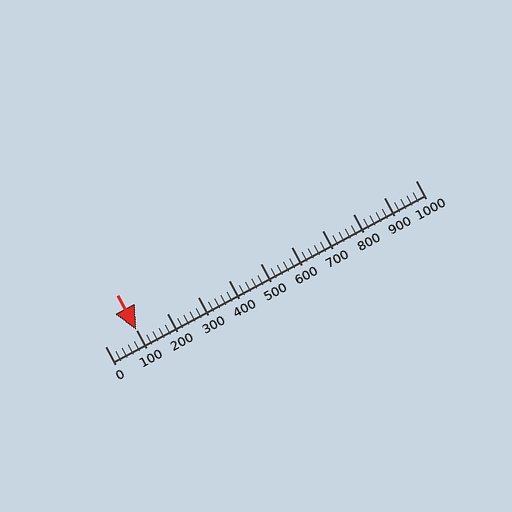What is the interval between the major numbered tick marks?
The major tick marks are spaced 100 units apart.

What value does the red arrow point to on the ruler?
The red arrow points to approximately 100.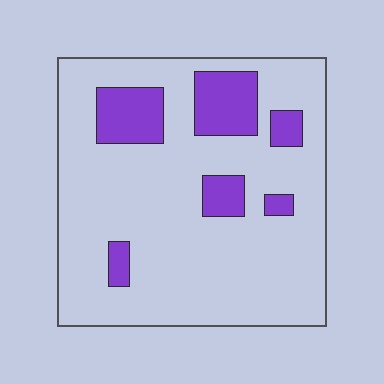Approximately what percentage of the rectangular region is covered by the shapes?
Approximately 15%.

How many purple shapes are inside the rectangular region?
6.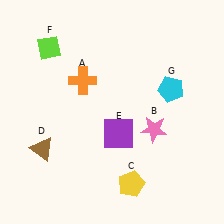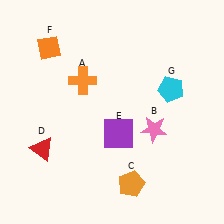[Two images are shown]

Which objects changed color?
C changed from yellow to orange. D changed from brown to red. F changed from lime to orange.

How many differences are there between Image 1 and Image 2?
There are 3 differences between the two images.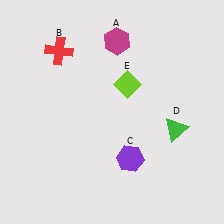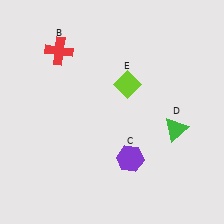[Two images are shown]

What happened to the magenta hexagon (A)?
The magenta hexagon (A) was removed in Image 2. It was in the top-right area of Image 1.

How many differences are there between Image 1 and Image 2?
There is 1 difference between the two images.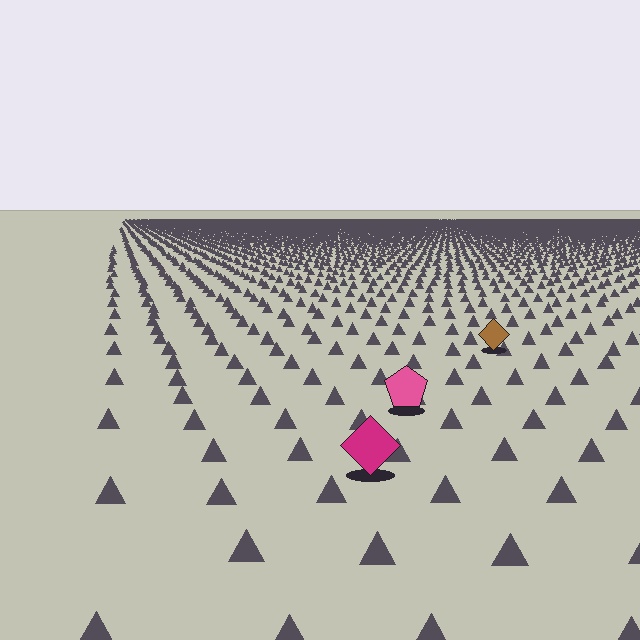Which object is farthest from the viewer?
The brown diamond is farthest from the viewer. It appears smaller and the ground texture around it is denser.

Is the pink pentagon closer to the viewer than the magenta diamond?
No. The magenta diamond is closer — you can tell from the texture gradient: the ground texture is coarser near it.